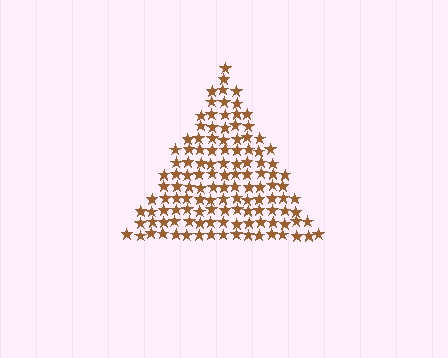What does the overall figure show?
The overall figure shows a triangle.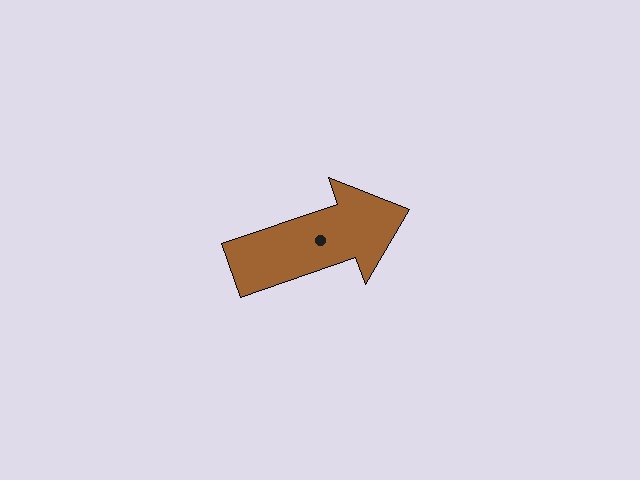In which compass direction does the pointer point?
East.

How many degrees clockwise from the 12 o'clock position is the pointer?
Approximately 71 degrees.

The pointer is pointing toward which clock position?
Roughly 2 o'clock.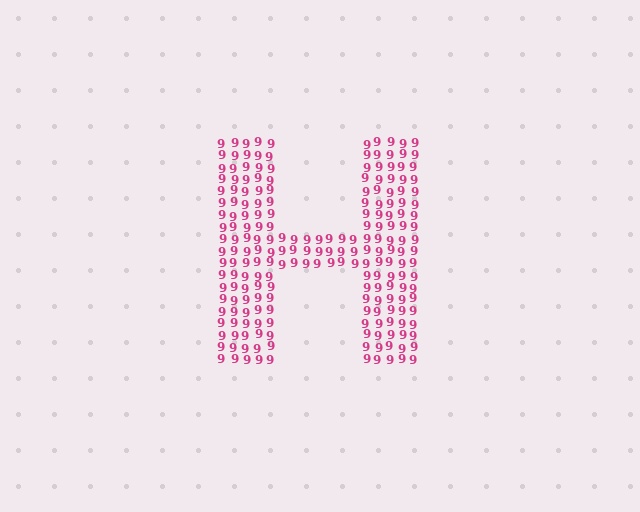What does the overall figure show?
The overall figure shows the letter H.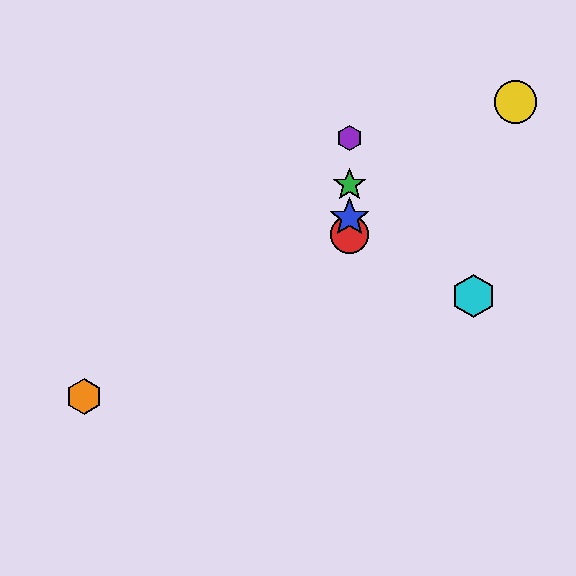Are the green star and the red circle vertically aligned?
Yes, both are at x≈350.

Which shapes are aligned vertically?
The red circle, the blue star, the green star, the purple hexagon are aligned vertically.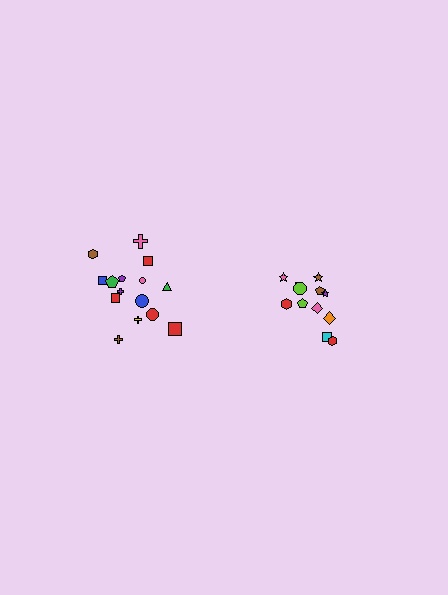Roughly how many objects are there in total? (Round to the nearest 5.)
Roughly 25 objects in total.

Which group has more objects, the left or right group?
The left group.